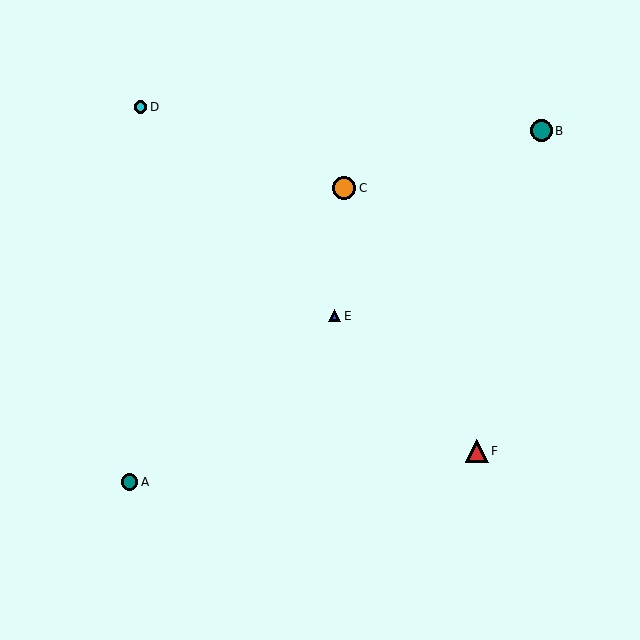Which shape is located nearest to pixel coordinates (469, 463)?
The red triangle (labeled F) at (477, 451) is nearest to that location.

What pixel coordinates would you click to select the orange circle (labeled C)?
Click at (344, 188) to select the orange circle C.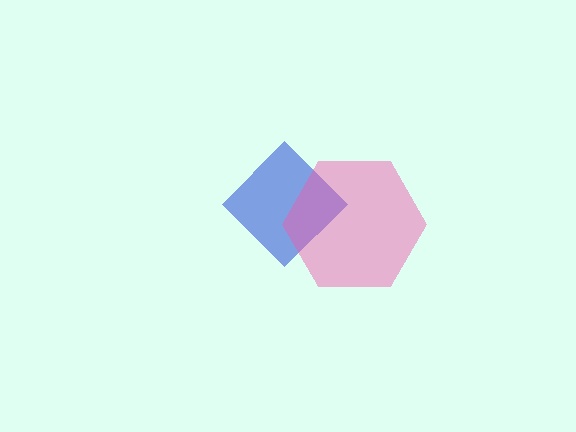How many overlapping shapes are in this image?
There are 2 overlapping shapes in the image.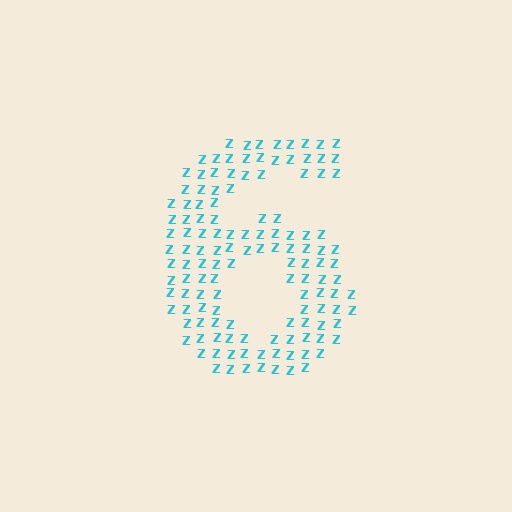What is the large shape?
The large shape is the digit 6.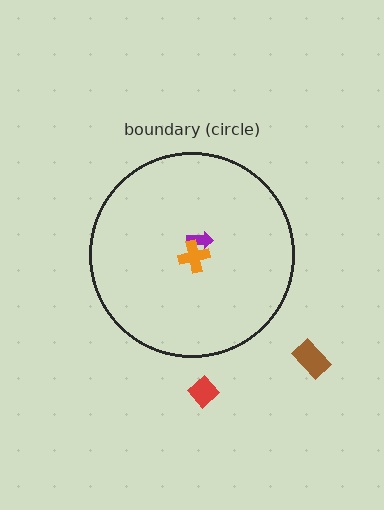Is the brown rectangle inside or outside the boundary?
Outside.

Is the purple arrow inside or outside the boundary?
Inside.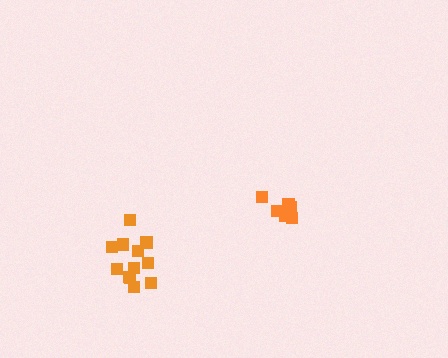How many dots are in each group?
Group 1: 12 dots, Group 2: 6 dots (18 total).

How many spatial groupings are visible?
There are 2 spatial groupings.